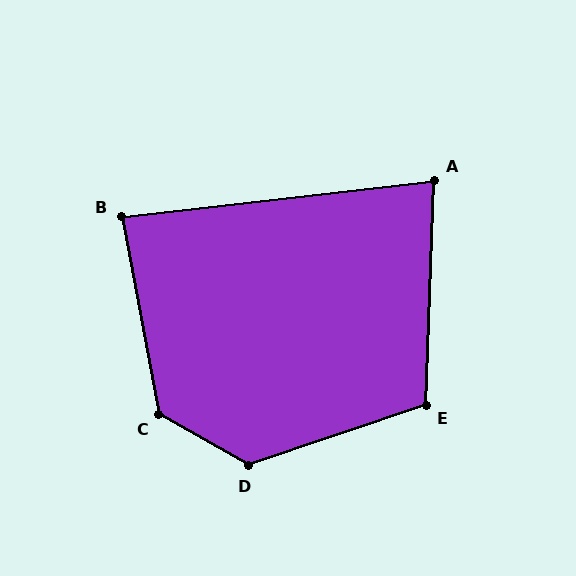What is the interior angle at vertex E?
Approximately 111 degrees (obtuse).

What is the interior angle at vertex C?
Approximately 130 degrees (obtuse).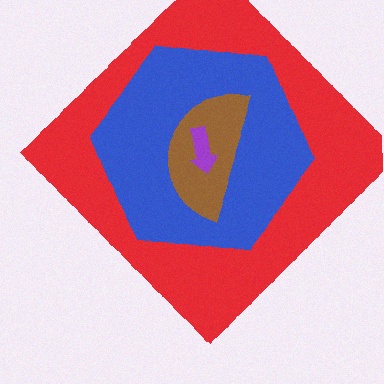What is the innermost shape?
The purple arrow.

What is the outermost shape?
The red diamond.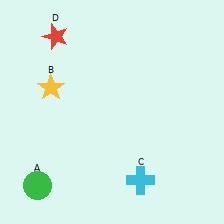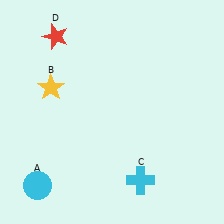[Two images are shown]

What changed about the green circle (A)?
In Image 1, A is green. In Image 2, it changed to cyan.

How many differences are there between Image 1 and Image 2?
There is 1 difference between the two images.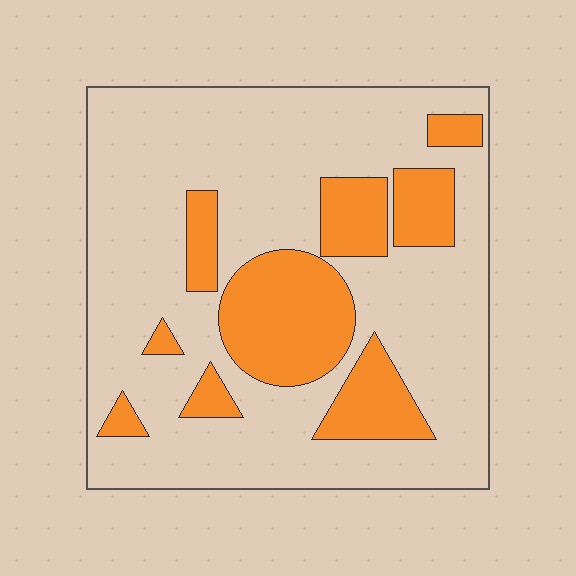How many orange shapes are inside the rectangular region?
9.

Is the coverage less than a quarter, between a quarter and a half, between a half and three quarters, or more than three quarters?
Between a quarter and a half.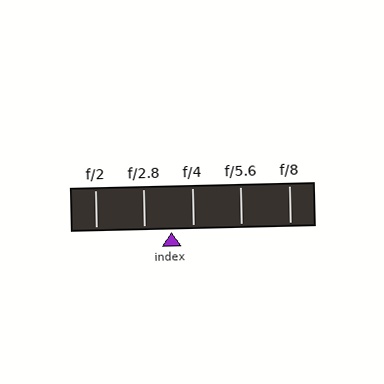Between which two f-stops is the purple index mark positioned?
The index mark is between f/2.8 and f/4.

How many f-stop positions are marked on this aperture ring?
There are 5 f-stop positions marked.